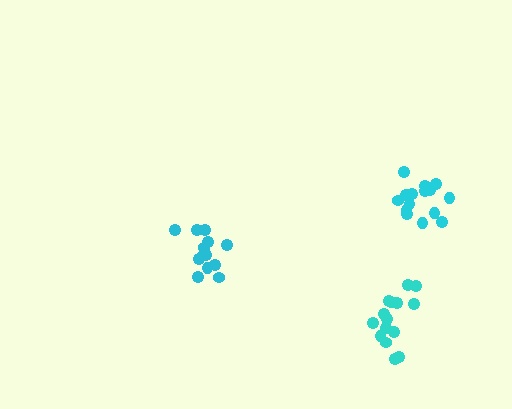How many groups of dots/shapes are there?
There are 3 groups.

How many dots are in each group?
Group 1: 15 dots, Group 2: 15 dots, Group 3: 14 dots (44 total).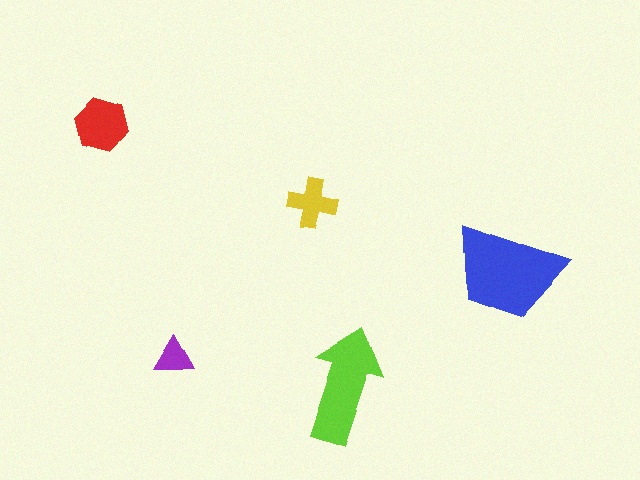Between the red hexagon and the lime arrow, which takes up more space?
The lime arrow.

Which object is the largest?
The blue trapezoid.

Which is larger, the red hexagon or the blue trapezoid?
The blue trapezoid.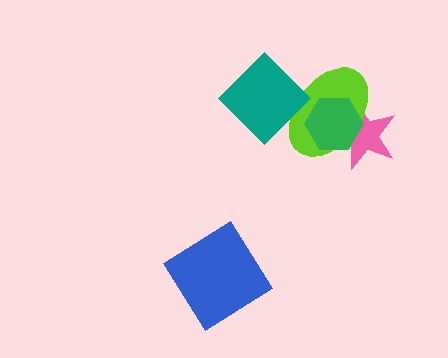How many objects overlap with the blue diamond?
0 objects overlap with the blue diamond.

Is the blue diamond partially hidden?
No, no other shape covers it.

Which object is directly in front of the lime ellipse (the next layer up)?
The teal diamond is directly in front of the lime ellipse.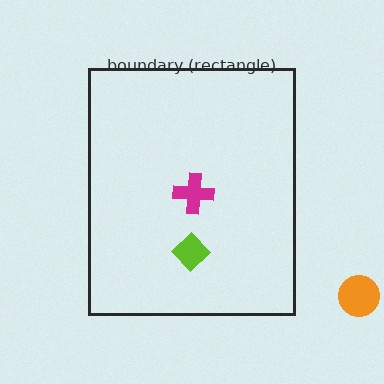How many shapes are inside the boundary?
2 inside, 1 outside.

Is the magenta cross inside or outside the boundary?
Inside.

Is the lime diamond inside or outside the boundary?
Inside.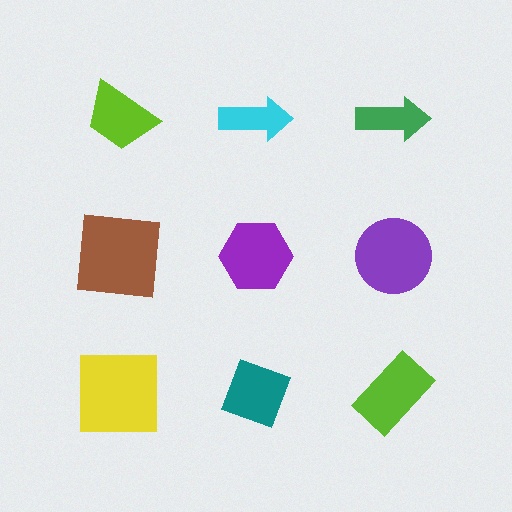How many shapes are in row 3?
3 shapes.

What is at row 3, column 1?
A yellow square.